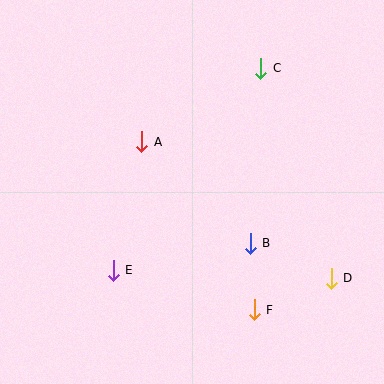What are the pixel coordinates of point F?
Point F is at (254, 310).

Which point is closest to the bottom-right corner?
Point D is closest to the bottom-right corner.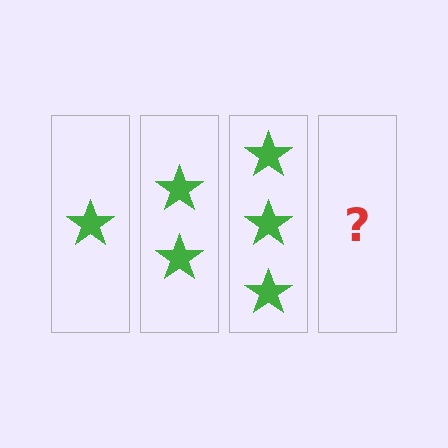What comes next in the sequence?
The next element should be 4 stars.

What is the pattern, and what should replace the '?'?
The pattern is that each step adds one more star. The '?' should be 4 stars.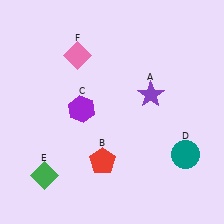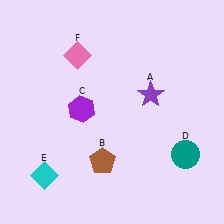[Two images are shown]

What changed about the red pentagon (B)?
In Image 1, B is red. In Image 2, it changed to brown.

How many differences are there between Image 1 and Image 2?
There are 2 differences between the two images.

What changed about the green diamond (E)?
In Image 1, E is green. In Image 2, it changed to cyan.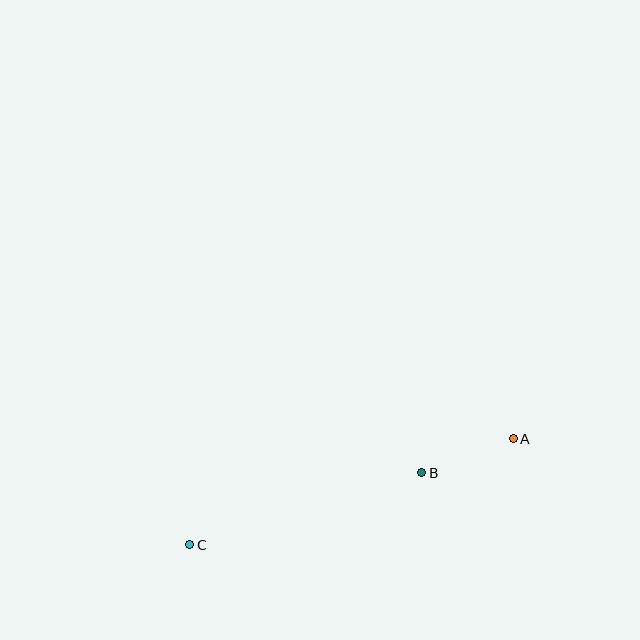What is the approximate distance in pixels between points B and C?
The distance between B and C is approximately 243 pixels.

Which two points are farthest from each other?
Points A and C are farthest from each other.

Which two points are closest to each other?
Points A and B are closest to each other.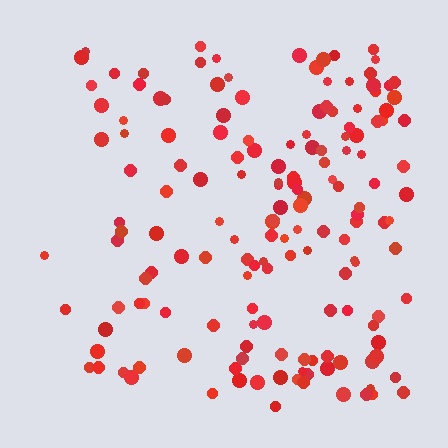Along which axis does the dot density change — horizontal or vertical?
Horizontal.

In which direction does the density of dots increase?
From left to right, with the right side densest.